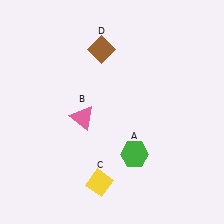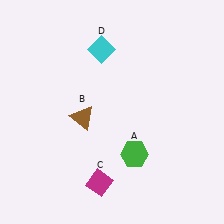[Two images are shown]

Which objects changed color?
B changed from pink to brown. C changed from yellow to magenta. D changed from brown to cyan.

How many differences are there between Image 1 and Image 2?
There are 3 differences between the two images.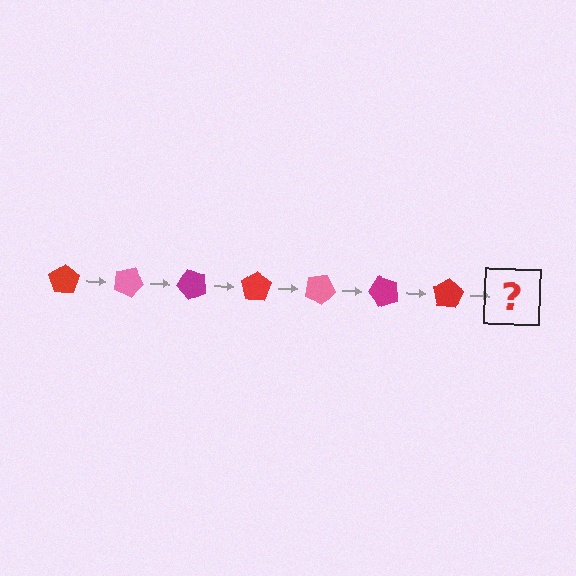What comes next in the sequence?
The next element should be a pink pentagon, rotated 175 degrees from the start.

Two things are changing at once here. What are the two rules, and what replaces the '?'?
The two rules are that it rotates 25 degrees each step and the color cycles through red, pink, and magenta. The '?' should be a pink pentagon, rotated 175 degrees from the start.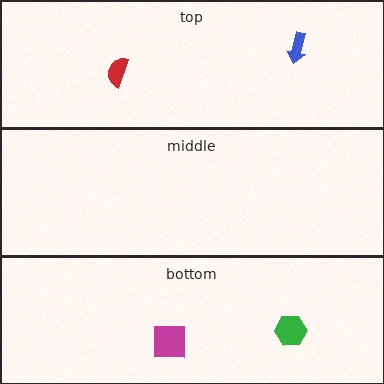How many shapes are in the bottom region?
2.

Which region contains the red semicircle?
The top region.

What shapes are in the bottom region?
The magenta square, the green hexagon.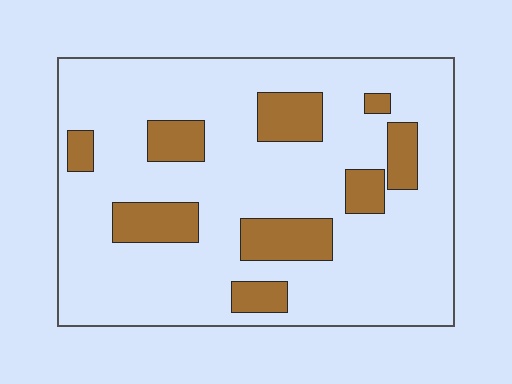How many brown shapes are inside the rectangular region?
9.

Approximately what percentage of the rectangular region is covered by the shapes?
Approximately 20%.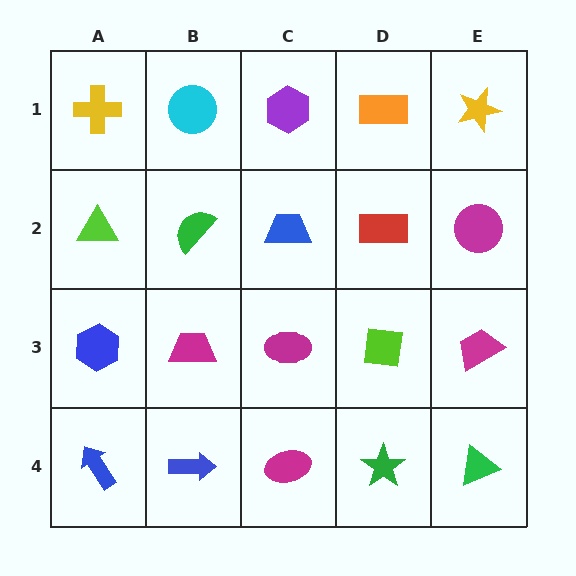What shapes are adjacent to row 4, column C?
A magenta ellipse (row 3, column C), a blue arrow (row 4, column B), a green star (row 4, column D).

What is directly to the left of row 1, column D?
A purple hexagon.